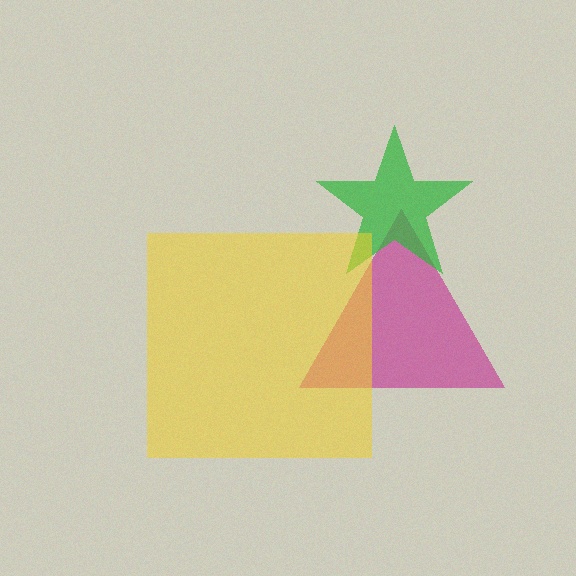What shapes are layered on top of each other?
The layered shapes are: a magenta triangle, a green star, a yellow square.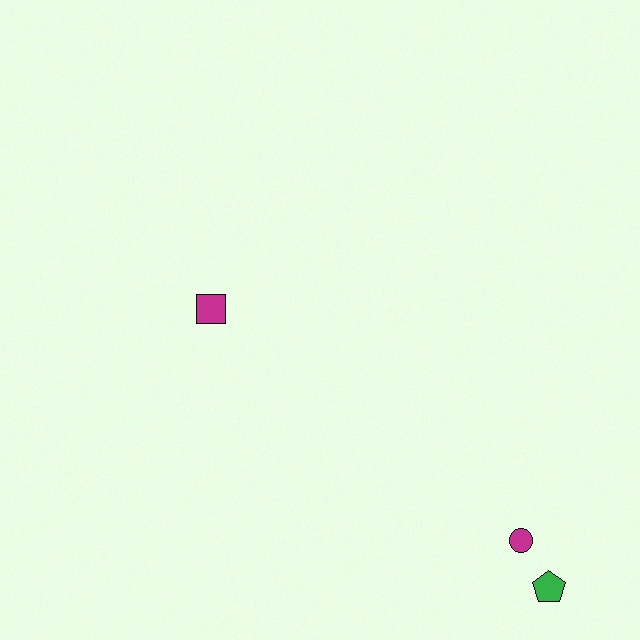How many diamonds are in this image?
There are no diamonds.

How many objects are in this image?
There are 3 objects.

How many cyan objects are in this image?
There are no cyan objects.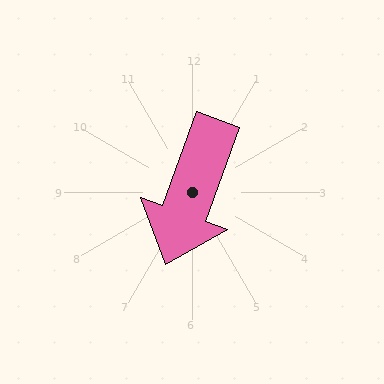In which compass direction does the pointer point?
South.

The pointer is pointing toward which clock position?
Roughly 7 o'clock.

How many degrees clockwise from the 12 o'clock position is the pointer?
Approximately 200 degrees.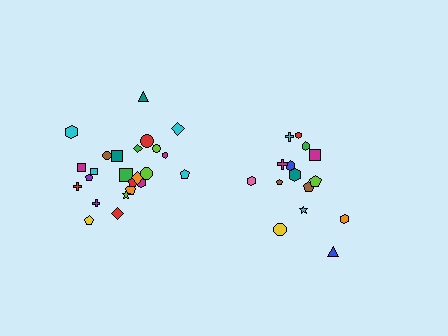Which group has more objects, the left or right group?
The left group.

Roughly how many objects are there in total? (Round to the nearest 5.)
Roughly 40 objects in total.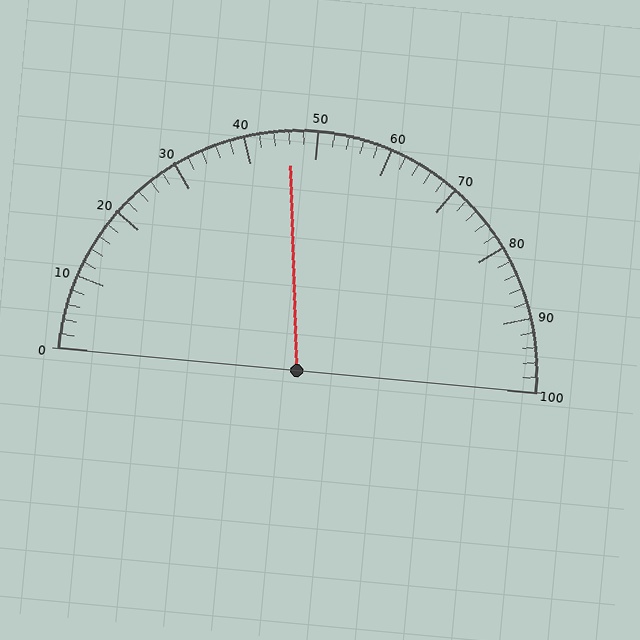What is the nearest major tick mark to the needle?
The nearest major tick mark is 50.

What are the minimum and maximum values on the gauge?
The gauge ranges from 0 to 100.